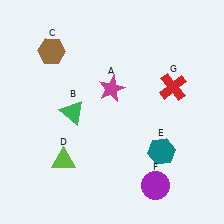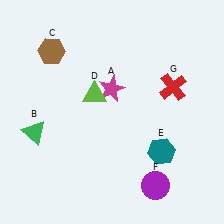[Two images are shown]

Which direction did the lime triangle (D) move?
The lime triangle (D) moved up.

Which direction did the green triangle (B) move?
The green triangle (B) moved left.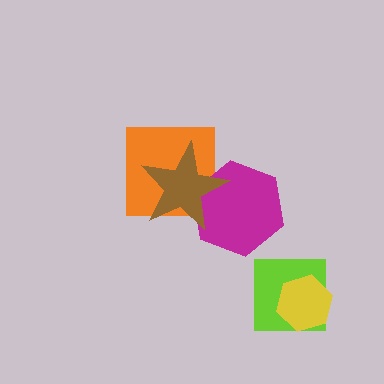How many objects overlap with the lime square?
1 object overlaps with the lime square.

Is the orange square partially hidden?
Yes, it is partially covered by another shape.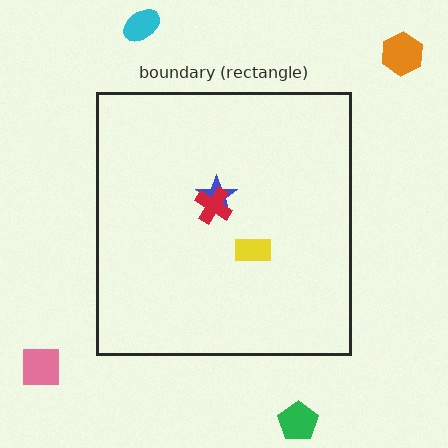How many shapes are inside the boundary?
3 inside, 4 outside.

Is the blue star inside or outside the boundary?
Inside.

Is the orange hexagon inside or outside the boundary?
Outside.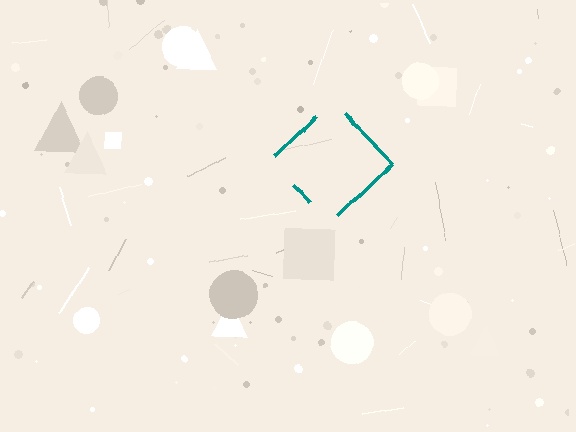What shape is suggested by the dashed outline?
The dashed outline suggests a diamond.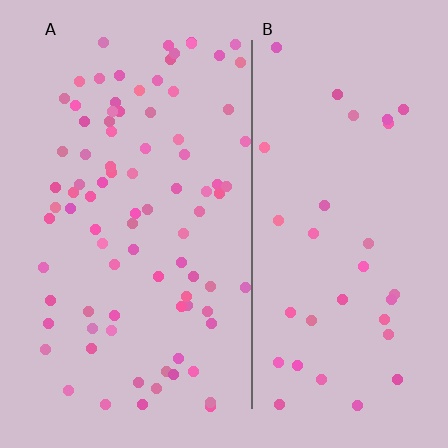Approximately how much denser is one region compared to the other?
Approximately 2.5× — region A over region B.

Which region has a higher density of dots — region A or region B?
A (the left).